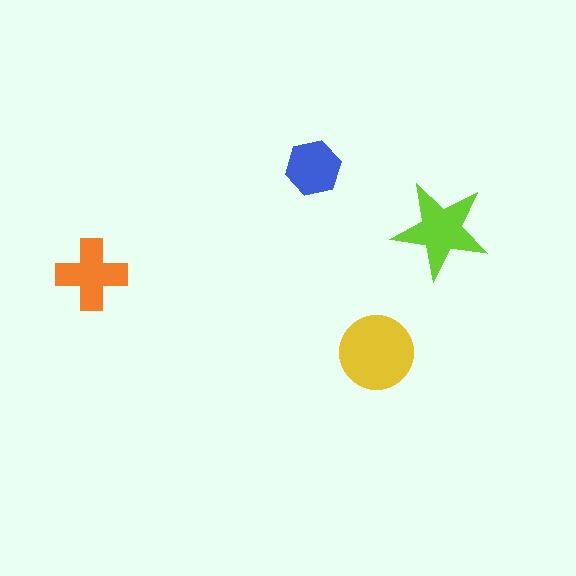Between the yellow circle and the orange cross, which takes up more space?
The yellow circle.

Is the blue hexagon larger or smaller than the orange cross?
Smaller.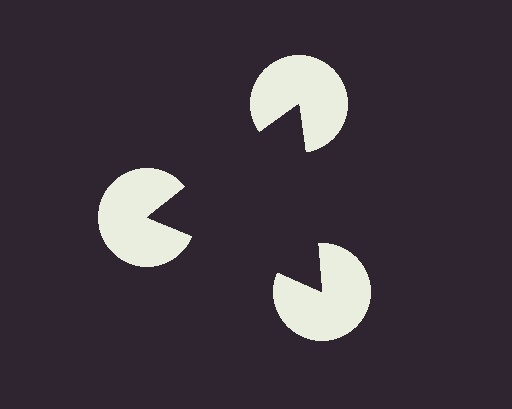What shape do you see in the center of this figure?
An illusory triangle — its edges are inferred from the aligned wedge cuts in the pac-man discs, not physically drawn.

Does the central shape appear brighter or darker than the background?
It typically appears slightly darker than the background, even though no actual brightness change is drawn.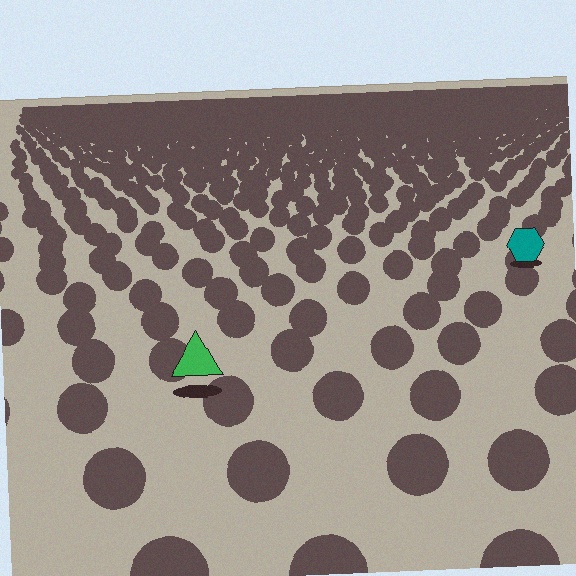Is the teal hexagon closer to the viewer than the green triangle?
No. The green triangle is closer — you can tell from the texture gradient: the ground texture is coarser near it.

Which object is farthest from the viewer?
The teal hexagon is farthest from the viewer. It appears smaller and the ground texture around it is denser.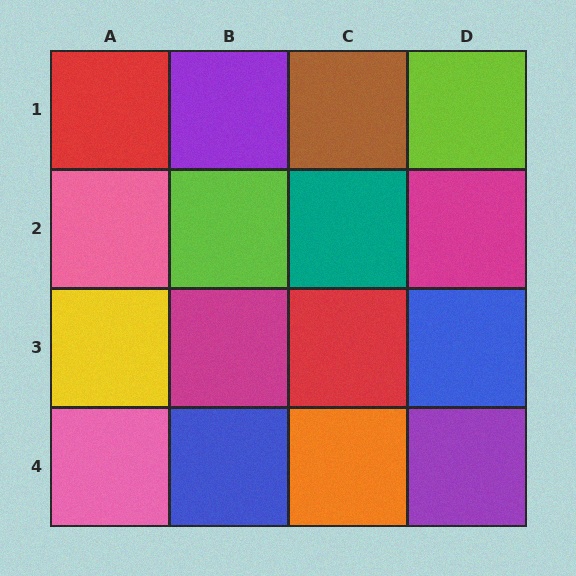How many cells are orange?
1 cell is orange.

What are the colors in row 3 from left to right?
Yellow, magenta, red, blue.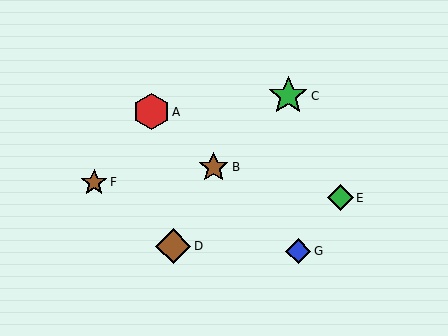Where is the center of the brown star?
The center of the brown star is at (214, 167).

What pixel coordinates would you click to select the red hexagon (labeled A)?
Click at (151, 112) to select the red hexagon A.